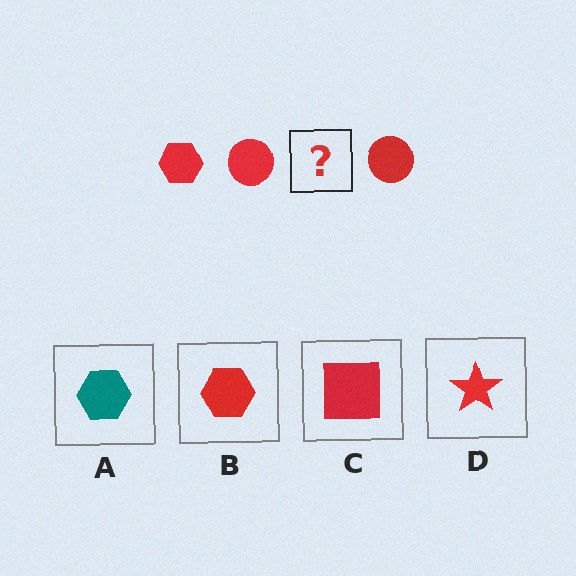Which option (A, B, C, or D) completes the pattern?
B.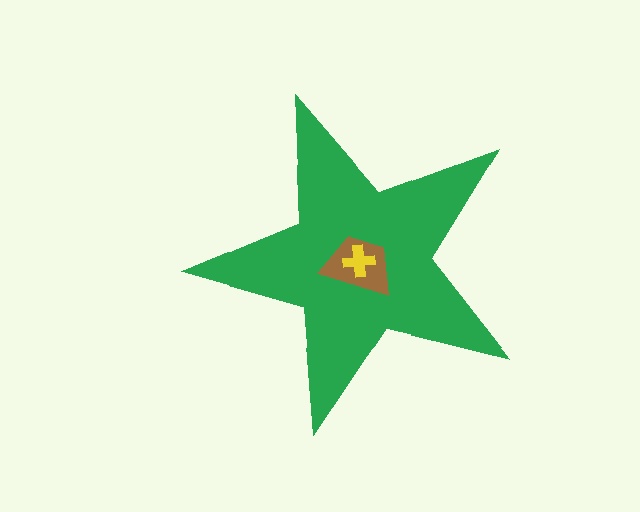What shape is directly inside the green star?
The brown trapezoid.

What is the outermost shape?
The green star.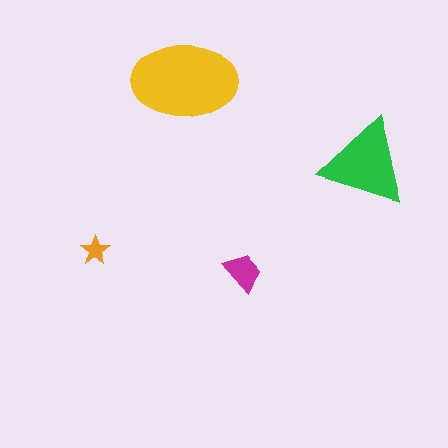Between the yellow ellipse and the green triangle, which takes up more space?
The yellow ellipse.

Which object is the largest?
The yellow ellipse.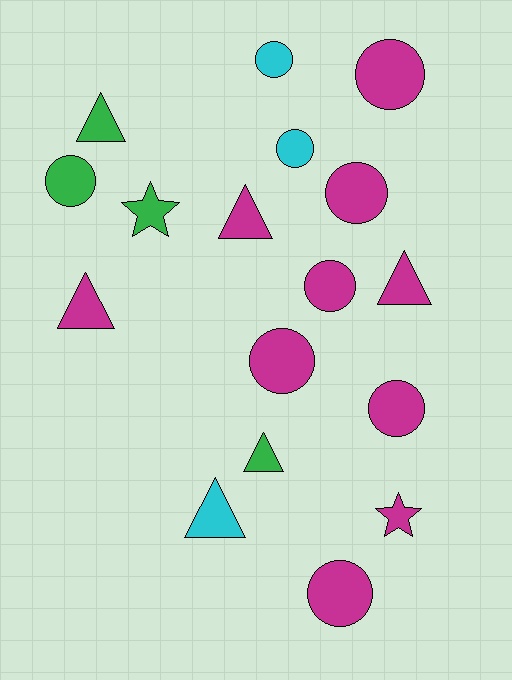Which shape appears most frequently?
Circle, with 9 objects.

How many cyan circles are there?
There are 2 cyan circles.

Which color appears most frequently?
Magenta, with 10 objects.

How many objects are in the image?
There are 17 objects.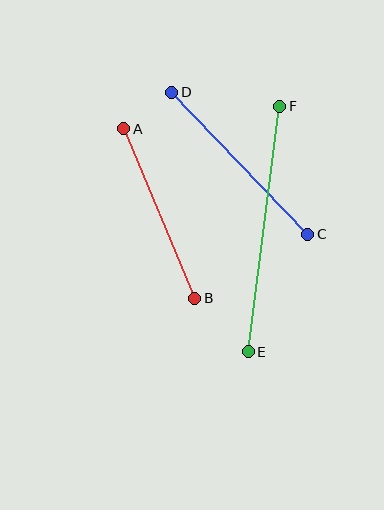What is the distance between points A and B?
The distance is approximately 184 pixels.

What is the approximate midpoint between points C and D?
The midpoint is at approximately (240, 163) pixels.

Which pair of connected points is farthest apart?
Points E and F are farthest apart.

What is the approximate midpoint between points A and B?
The midpoint is at approximately (159, 214) pixels.